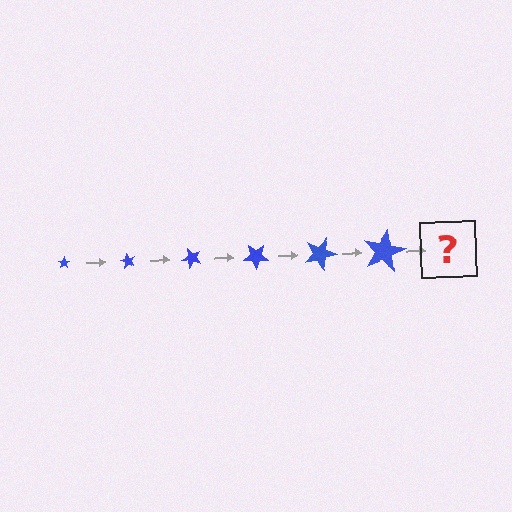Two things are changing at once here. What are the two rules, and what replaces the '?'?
The two rules are that the star grows larger each step and it rotates 60 degrees each step. The '?' should be a star, larger than the previous one and rotated 360 degrees from the start.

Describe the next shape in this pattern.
It should be a star, larger than the previous one and rotated 360 degrees from the start.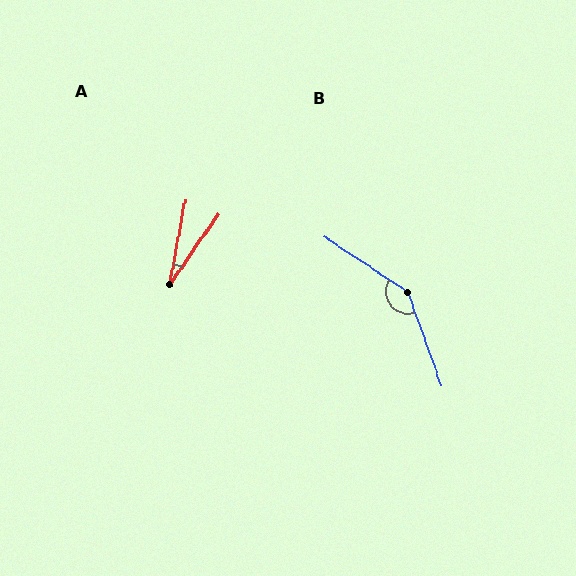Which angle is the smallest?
A, at approximately 24 degrees.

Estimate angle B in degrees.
Approximately 143 degrees.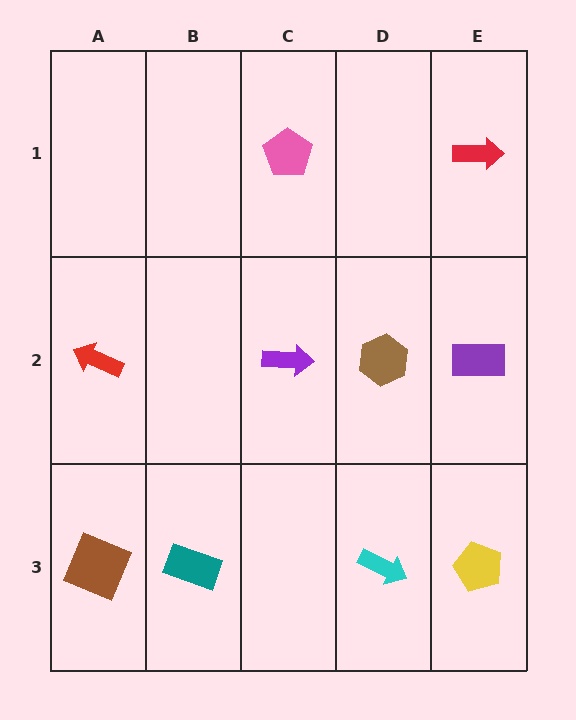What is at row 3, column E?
A yellow pentagon.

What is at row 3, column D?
A cyan arrow.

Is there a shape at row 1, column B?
No, that cell is empty.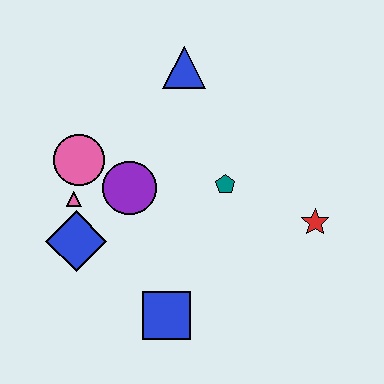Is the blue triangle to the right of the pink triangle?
Yes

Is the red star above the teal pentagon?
No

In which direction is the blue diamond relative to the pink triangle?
The blue diamond is below the pink triangle.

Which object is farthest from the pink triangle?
The red star is farthest from the pink triangle.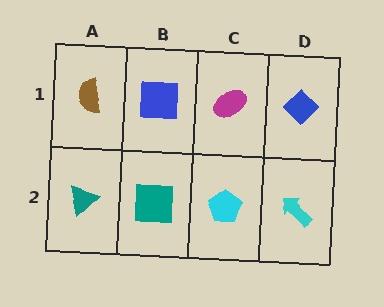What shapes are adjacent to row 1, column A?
A teal triangle (row 2, column A), a blue square (row 1, column B).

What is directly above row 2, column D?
A blue diamond.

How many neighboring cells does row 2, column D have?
2.